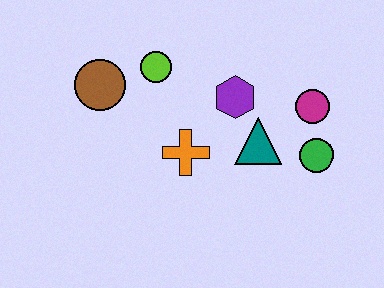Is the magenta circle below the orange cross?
No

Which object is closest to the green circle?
The magenta circle is closest to the green circle.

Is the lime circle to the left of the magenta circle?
Yes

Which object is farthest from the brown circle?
The green circle is farthest from the brown circle.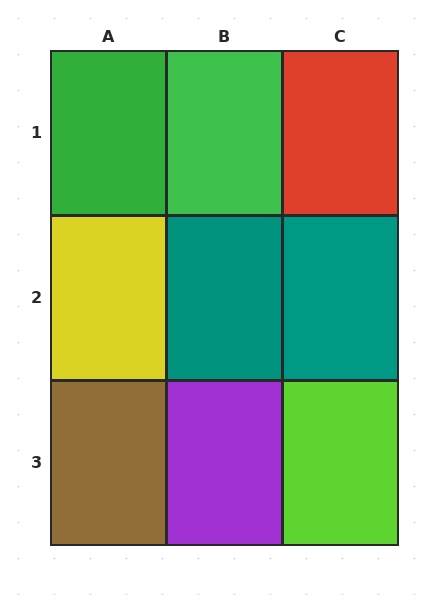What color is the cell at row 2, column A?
Yellow.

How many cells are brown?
1 cell is brown.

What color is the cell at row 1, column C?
Red.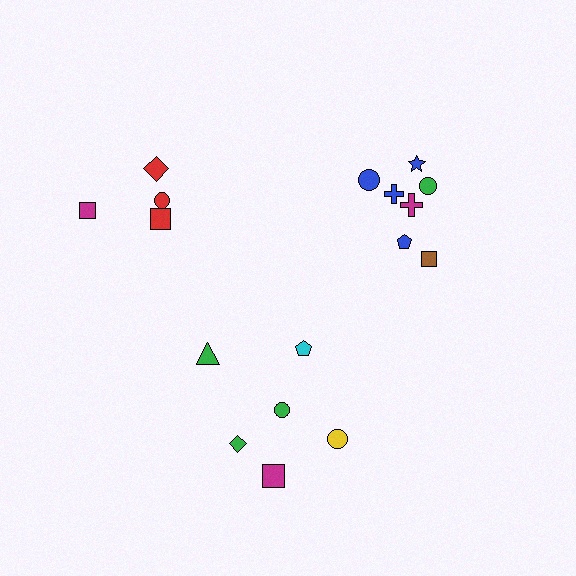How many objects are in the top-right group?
There are 7 objects.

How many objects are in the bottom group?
There are 6 objects.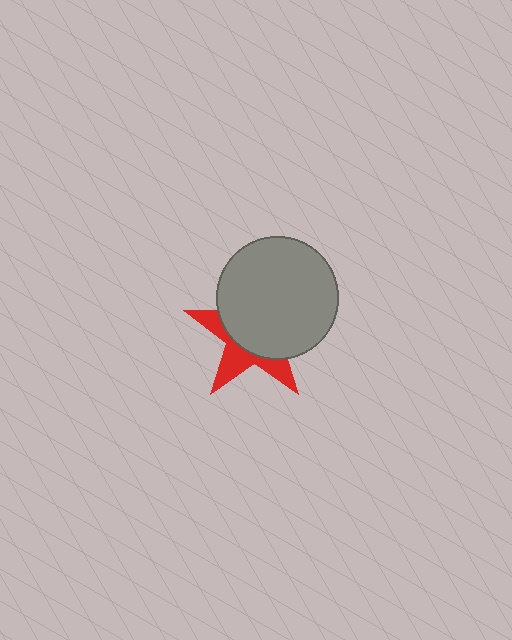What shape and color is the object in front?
The object in front is a gray circle.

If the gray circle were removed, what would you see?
You would see the complete red star.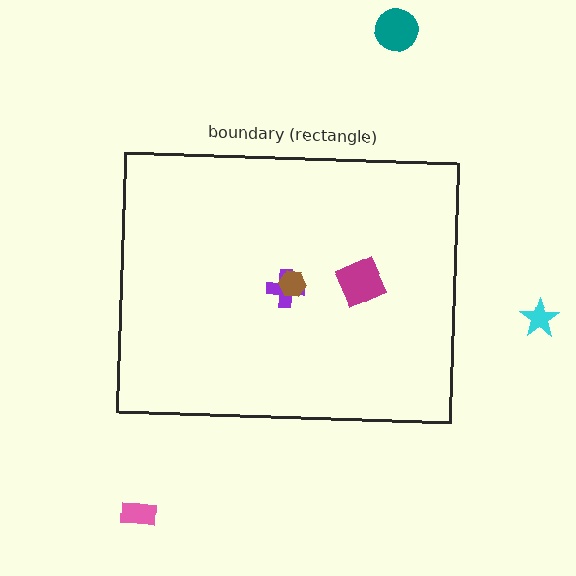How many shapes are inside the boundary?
3 inside, 3 outside.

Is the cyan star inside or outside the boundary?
Outside.